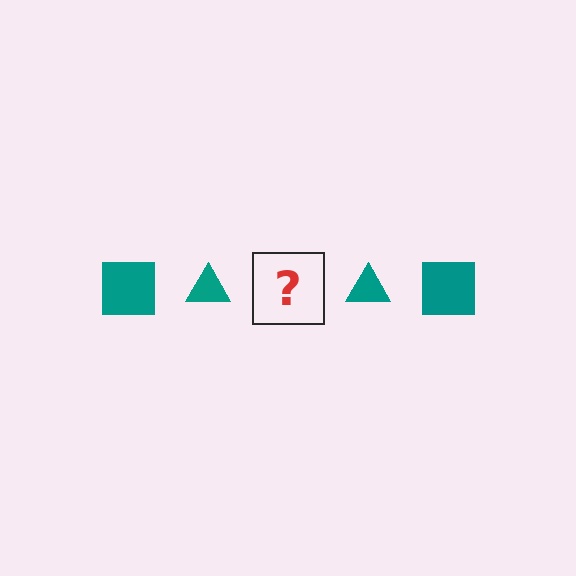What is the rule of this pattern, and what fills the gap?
The rule is that the pattern cycles through square, triangle shapes in teal. The gap should be filled with a teal square.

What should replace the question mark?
The question mark should be replaced with a teal square.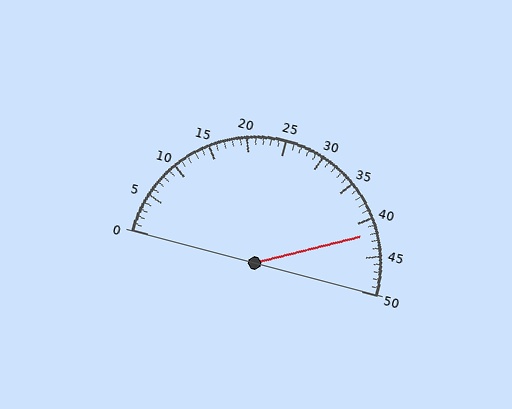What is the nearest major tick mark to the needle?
The nearest major tick mark is 40.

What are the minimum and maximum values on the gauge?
The gauge ranges from 0 to 50.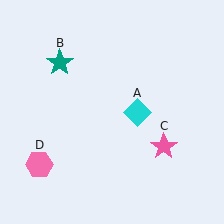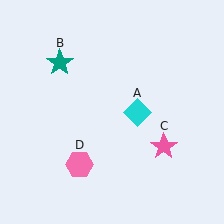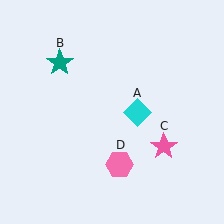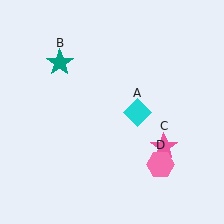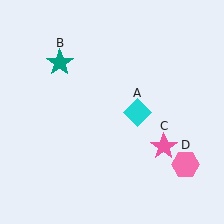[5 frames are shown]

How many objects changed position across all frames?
1 object changed position: pink hexagon (object D).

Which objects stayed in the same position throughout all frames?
Cyan diamond (object A) and teal star (object B) and pink star (object C) remained stationary.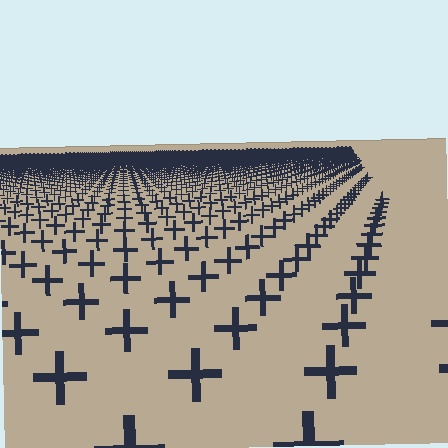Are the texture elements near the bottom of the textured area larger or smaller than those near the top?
Larger. Near the bottom, elements are closer to the viewer and appear at a bigger on-screen size.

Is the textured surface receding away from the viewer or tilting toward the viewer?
The surface is receding away from the viewer. Texture elements get smaller and denser toward the top.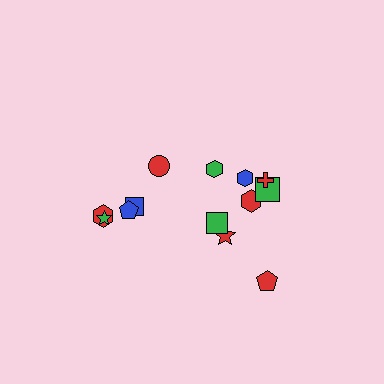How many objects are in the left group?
There are 5 objects.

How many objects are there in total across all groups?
There are 13 objects.